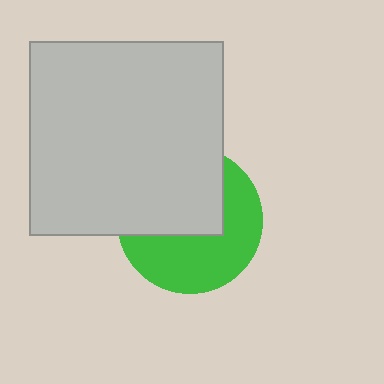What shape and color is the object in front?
The object in front is a light gray square.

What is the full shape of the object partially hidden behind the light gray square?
The partially hidden object is a green circle.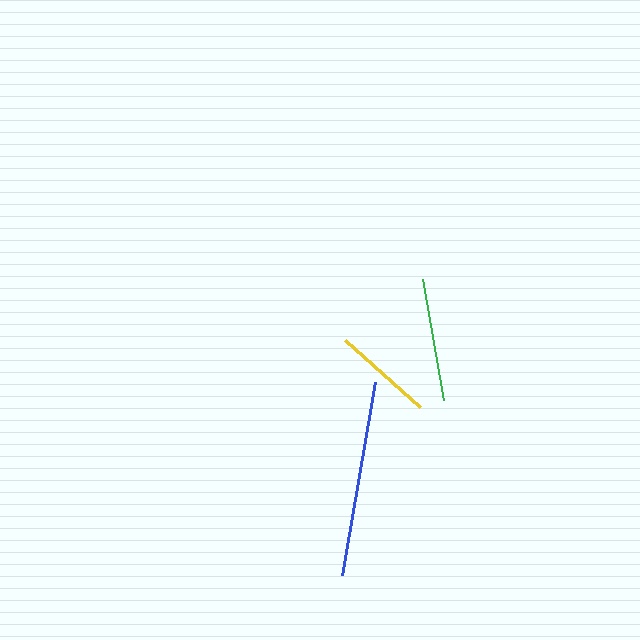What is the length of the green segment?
The green segment is approximately 123 pixels long.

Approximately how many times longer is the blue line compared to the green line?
The blue line is approximately 1.6 times the length of the green line.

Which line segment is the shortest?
The yellow line is the shortest at approximately 101 pixels.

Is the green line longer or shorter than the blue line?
The blue line is longer than the green line.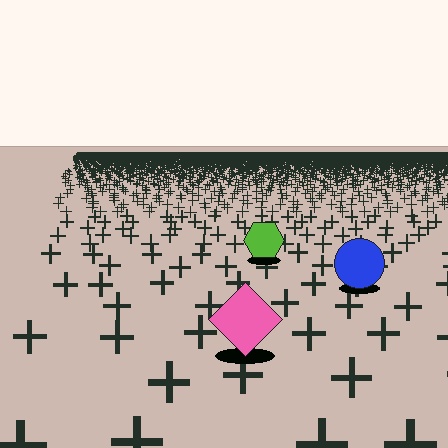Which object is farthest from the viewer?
The lime hexagon is farthest from the viewer. It appears smaller and the ground texture around it is denser.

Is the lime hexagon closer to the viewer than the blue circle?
No. The blue circle is closer — you can tell from the texture gradient: the ground texture is coarser near it.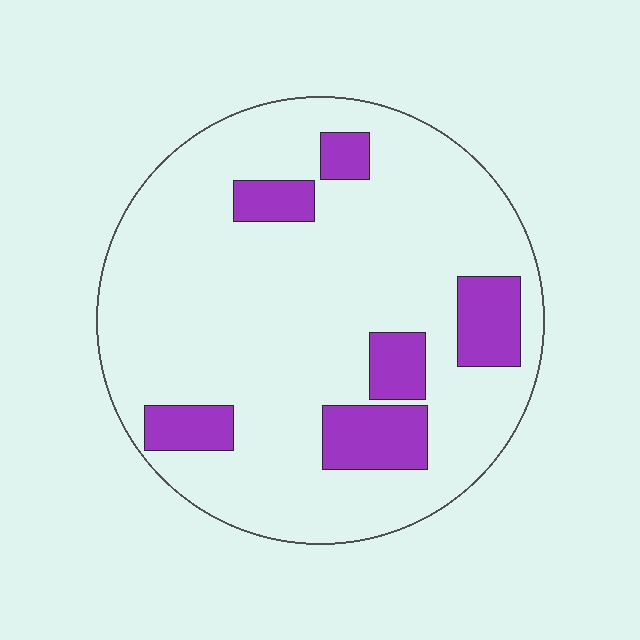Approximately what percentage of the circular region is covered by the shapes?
Approximately 15%.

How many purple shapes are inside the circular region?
6.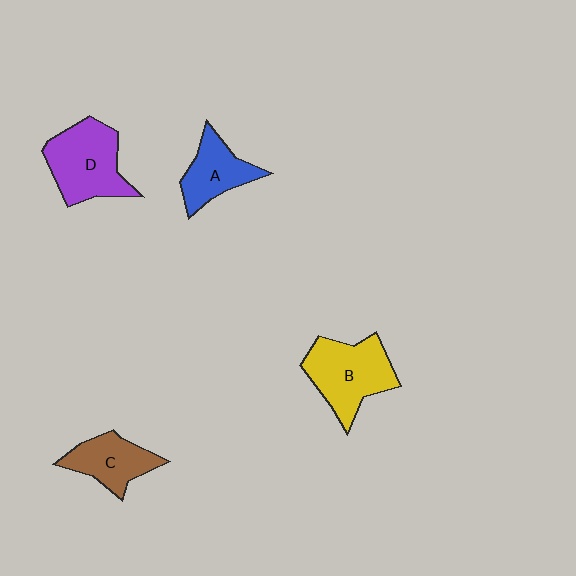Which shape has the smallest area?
Shape A (blue).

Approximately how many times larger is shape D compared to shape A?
Approximately 1.5 times.